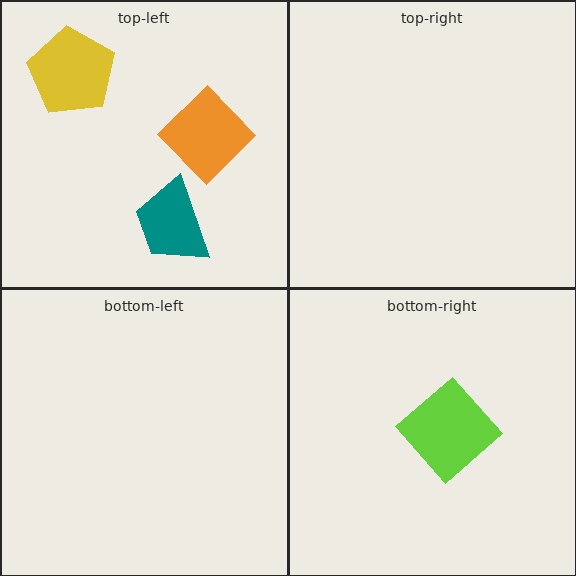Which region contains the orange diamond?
The top-left region.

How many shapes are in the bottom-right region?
1.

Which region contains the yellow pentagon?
The top-left region.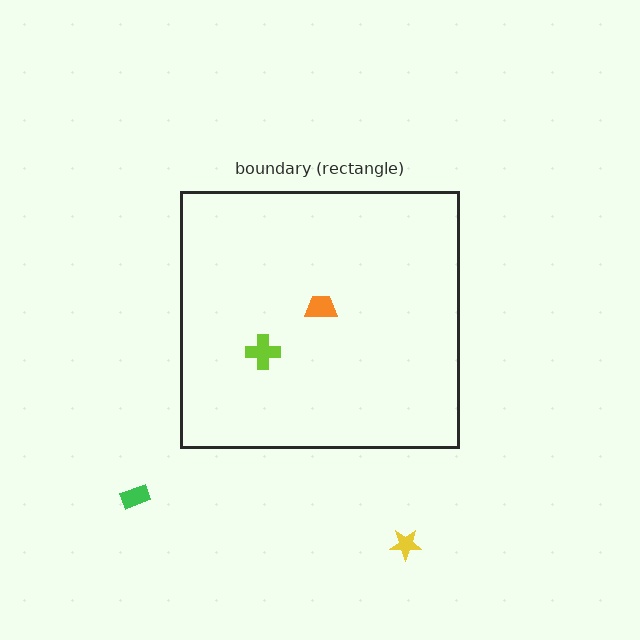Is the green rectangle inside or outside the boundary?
Outside.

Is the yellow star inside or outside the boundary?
Outside.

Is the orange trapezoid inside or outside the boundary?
Inside.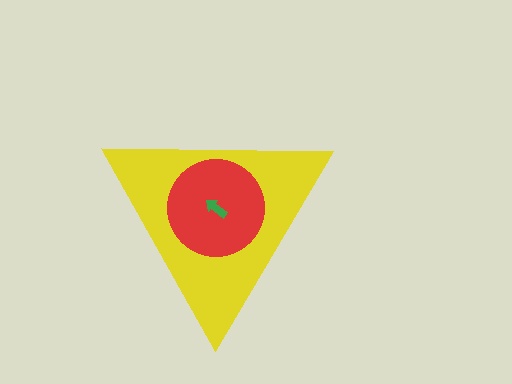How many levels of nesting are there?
3.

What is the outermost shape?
The yellow triangle.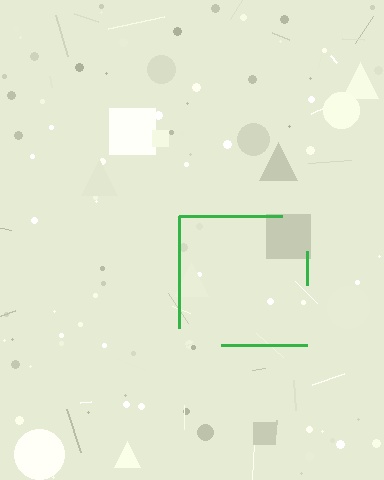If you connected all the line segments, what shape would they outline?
They would outline a square.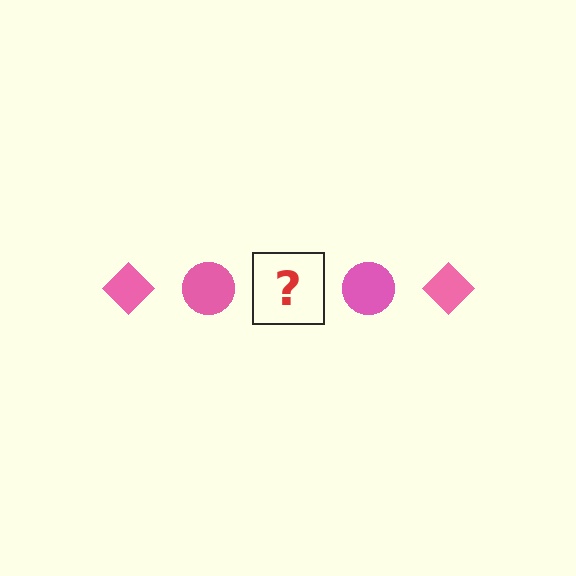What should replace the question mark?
The question mark should be replaced with a pink diamond.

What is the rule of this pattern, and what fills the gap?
The rule is that the pattern cycles through diamond, circle shapes in pink. The gap should be filled with a pink diamond.